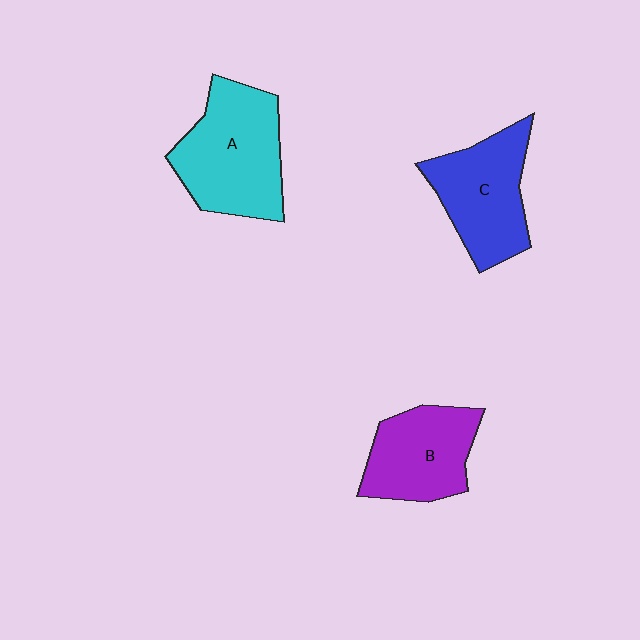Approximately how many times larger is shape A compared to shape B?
Approximately 1.3 times.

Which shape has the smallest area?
Shape B (purple).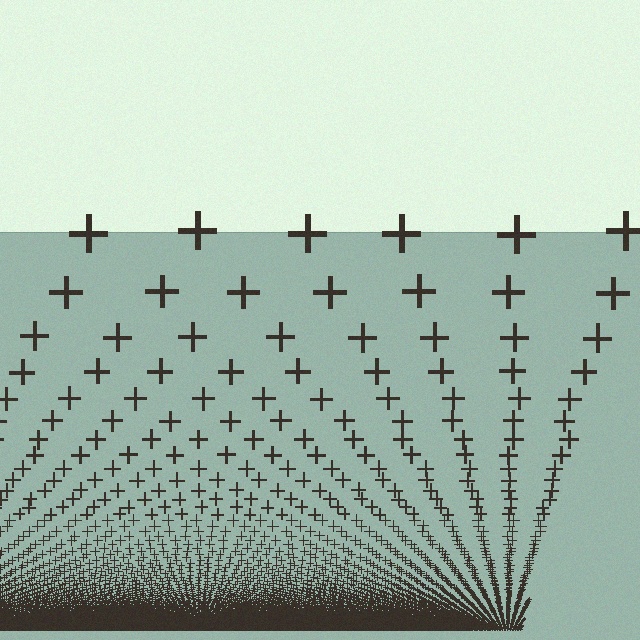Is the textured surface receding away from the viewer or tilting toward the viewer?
The surface appears to tilt toward the viewer. Texture elements get larger and sparser toward the top.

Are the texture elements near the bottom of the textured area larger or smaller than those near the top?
Smaller. The gradient is inverted — elements near the bottom are smaller and denser.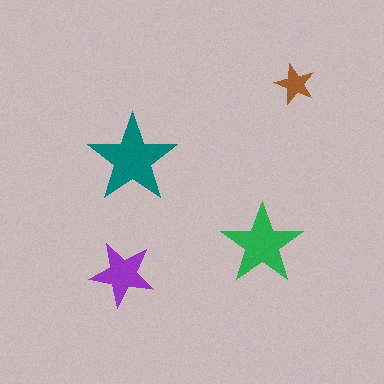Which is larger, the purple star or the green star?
The green one.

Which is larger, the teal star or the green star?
The teal one.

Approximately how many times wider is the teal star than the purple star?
About 1.5 times wider.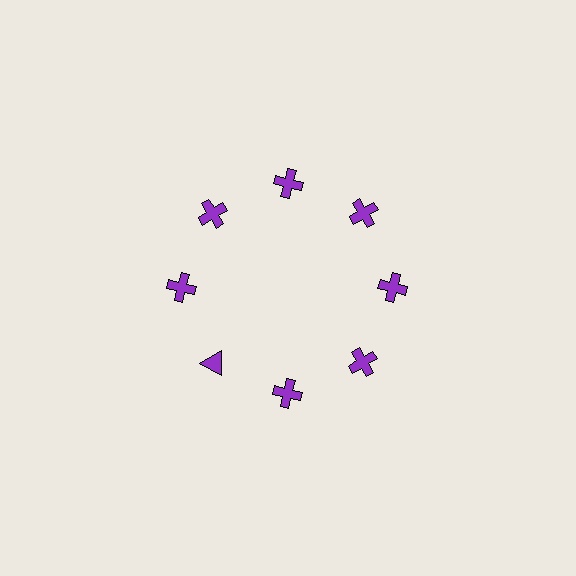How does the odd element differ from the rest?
It has a different shape: triangle instead of cross.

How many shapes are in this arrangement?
There are 8 shapes arranged in a ring pattern.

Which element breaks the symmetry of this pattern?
The purple triangle at roughly the 8 o'clock position breaks the symmetry. All other shapes are purple crosses.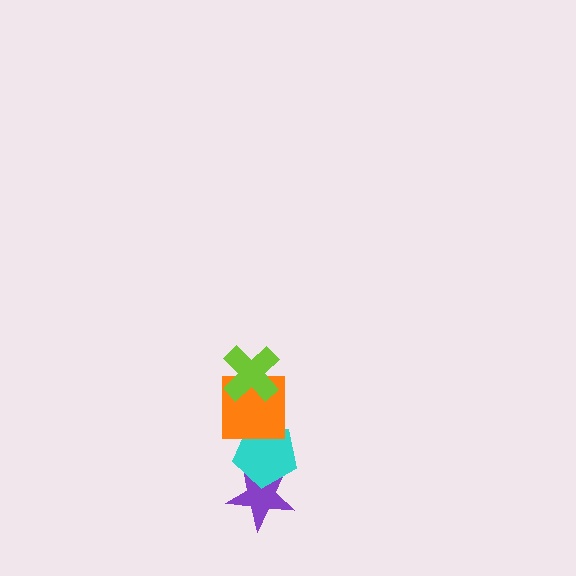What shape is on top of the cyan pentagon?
The orange square is on top of the cyan pentagon.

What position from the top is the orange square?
The orange square is 2nd from the top.